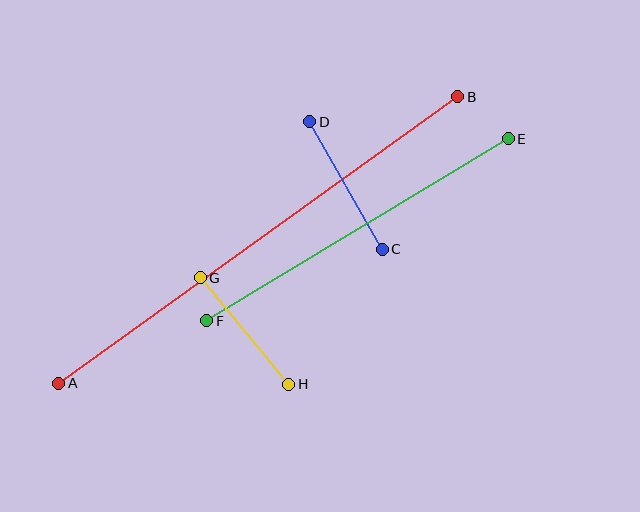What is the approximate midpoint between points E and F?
The midpoint is at approximately (357, 230) pixels.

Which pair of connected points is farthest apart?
Points A and B are farthest apart.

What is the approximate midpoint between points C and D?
The midpoint is at approximately (346, 186) pixels.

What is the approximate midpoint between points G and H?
The midpoint is at approximately (244, 331) pixels.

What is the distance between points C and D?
The distance is approximately 147 pixels.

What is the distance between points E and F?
The distance is approximately 352 pixels.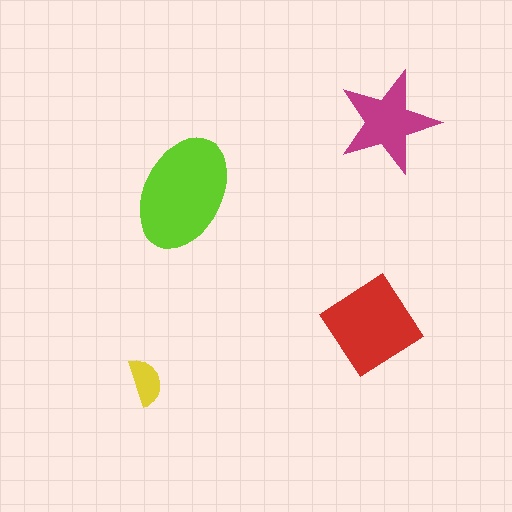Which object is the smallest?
The yellow semicircle.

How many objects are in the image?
There are 4 objects in the image.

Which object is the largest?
The lime ellipse.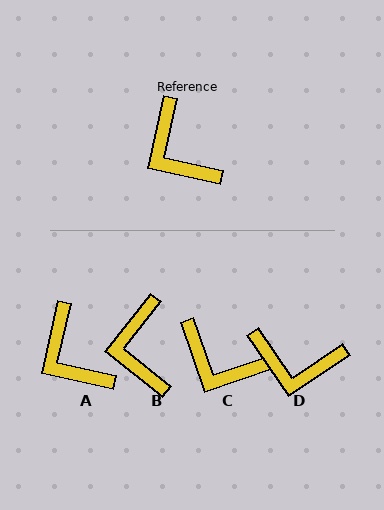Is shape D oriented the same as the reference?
No, it is off by about 47 degrees.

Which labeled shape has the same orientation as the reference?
A.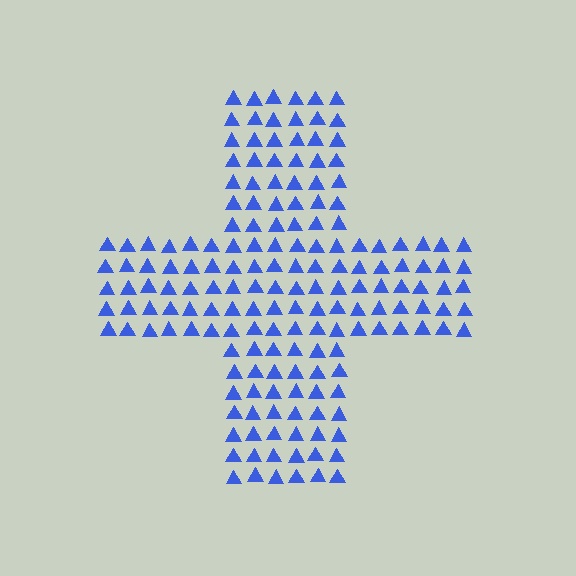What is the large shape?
The large shape is a cross.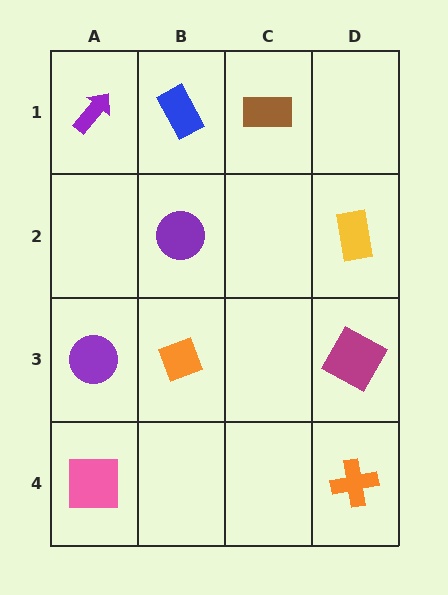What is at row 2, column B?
A purple circle.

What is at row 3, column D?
A magenta square.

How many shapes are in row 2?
2 shapes.